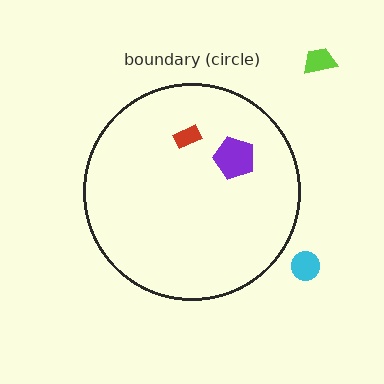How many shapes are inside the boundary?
2 inside, 2 outside.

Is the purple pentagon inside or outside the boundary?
Inside.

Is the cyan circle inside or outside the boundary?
Outside.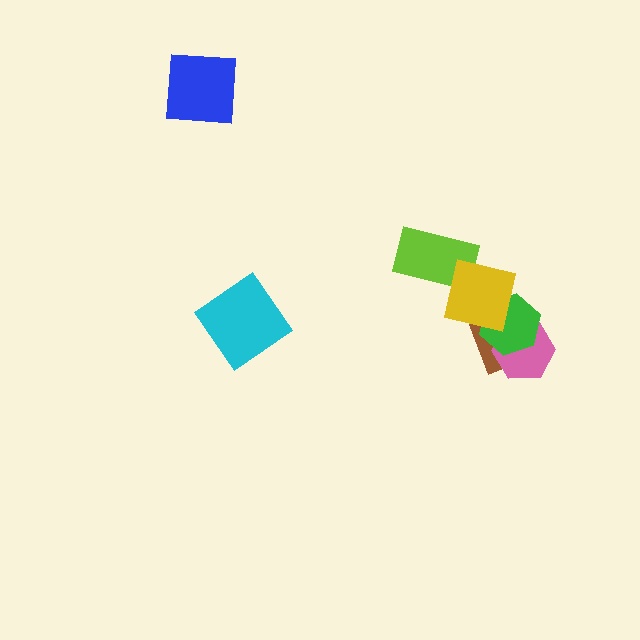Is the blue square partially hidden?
No, no other shape covers it.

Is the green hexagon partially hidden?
Yes, it is partially covered by another shape.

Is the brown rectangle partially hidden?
Yes, it is partially covered by another shape.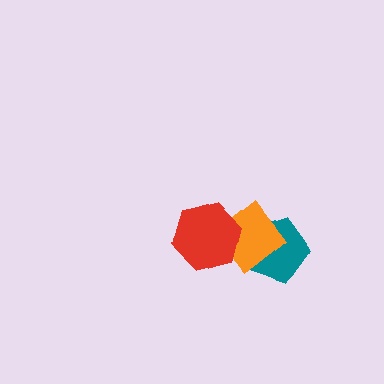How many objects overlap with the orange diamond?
2 objects overlap with the orange diamond.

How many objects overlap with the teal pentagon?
1 object overlaps with the teal pentagon.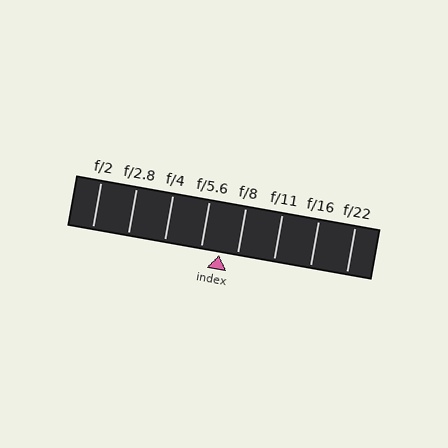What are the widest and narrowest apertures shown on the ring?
The widest aperture shown is f/2 and the narrowest is f/22.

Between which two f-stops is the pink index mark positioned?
The index mark is between f/5.6 and f/8.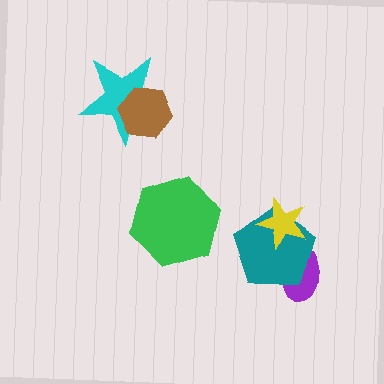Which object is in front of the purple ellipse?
The teal pentagon is in front of the purple ellipse.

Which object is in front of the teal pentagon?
The yellow star is in front of the teal pentagon.